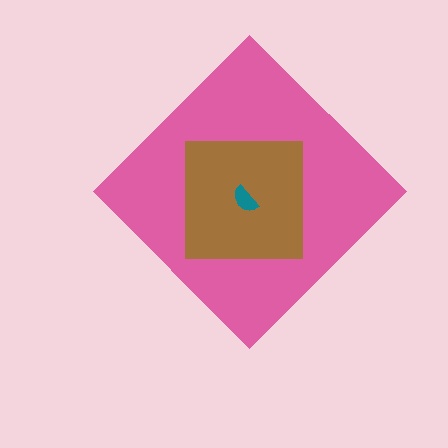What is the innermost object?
The teal semicircle.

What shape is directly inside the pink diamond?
The brown square.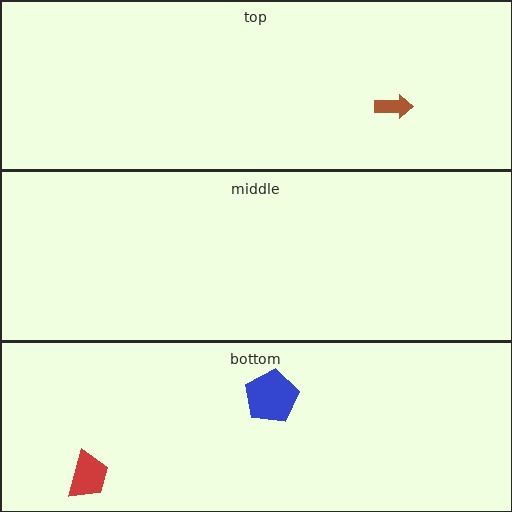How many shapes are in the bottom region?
2.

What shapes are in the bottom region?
The red trapezoid, the blue pentagon.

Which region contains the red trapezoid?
The bottom region.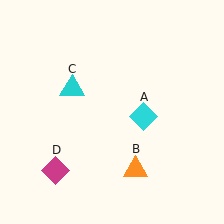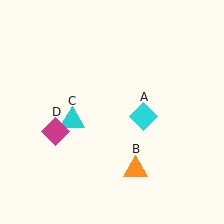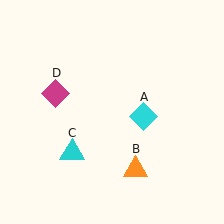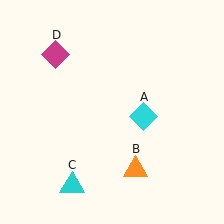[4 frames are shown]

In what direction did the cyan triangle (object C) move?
The cyan triangle (object C) moved down.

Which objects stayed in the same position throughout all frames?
Cyan diamond (object A) and orange triangle (object B) remained stationary.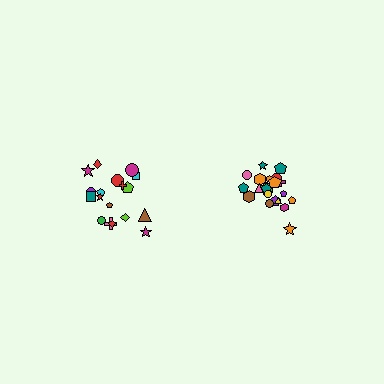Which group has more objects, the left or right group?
The right group.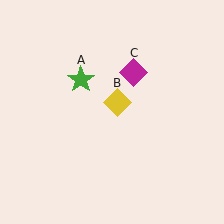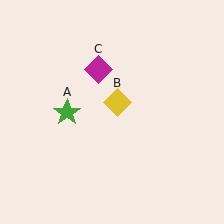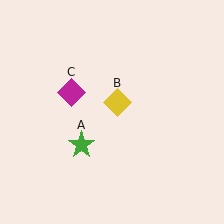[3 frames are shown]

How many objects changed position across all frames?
2 objects changed position: green star (object A), magenta diamond (object C).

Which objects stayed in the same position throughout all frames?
Yellow diamond (object B) remained stationary.